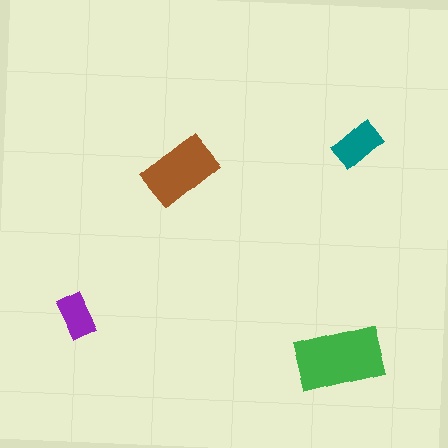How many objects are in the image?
There are 4 objects in the image.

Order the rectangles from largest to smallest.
the green one, the brown one, the teal one, the purple one.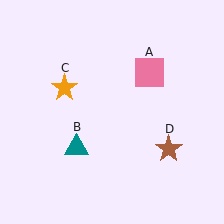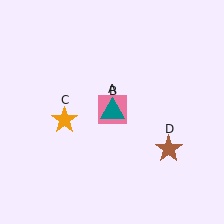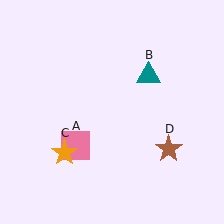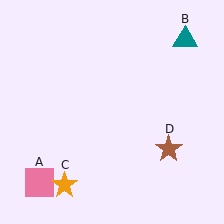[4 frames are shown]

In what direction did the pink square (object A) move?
The pink square (object A) moved down and to the left.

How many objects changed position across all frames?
3 objects changed position: pink square (object A), teal triangle (object B), orange star (object C).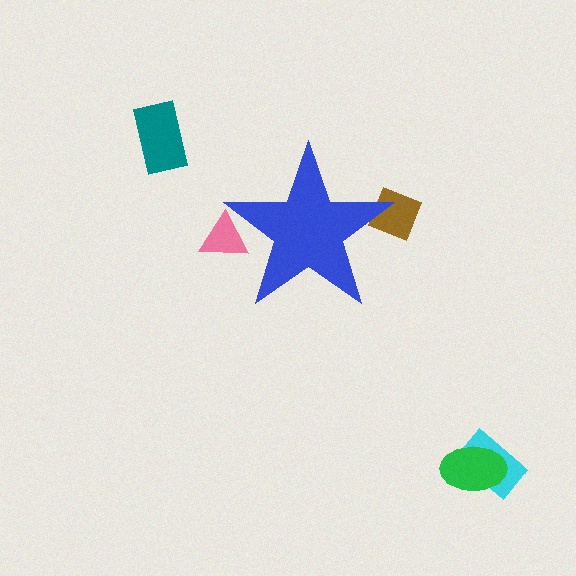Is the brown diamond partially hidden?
Yes, the brown diamond is partially hidden behind the blue star.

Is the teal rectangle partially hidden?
No, the teal rectangle is fully visible.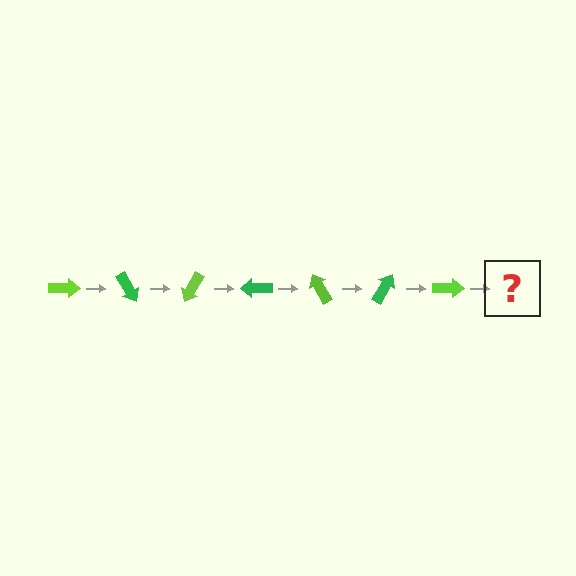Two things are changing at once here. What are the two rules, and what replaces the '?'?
The two rules are that it rotates 60 degrees each step and the color cycles through lime and green. The '?' should be a green arrow, rotated 420 degrees from the start.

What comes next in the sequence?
The next element should be a green arrow, rotated 420 degrees from the start.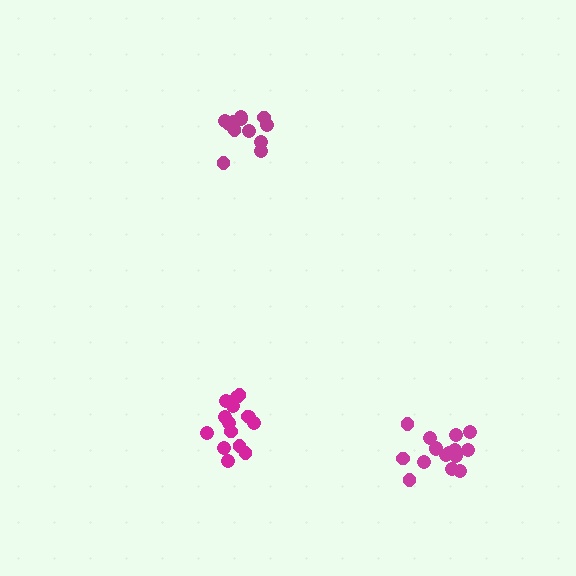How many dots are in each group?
Group 1: 16 dots, Group 2: 12 dots, Group 3: 15 dots (43 total).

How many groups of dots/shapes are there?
There are 3 groups.